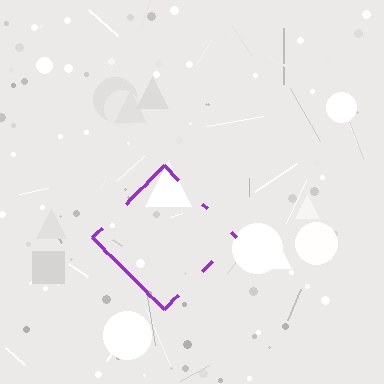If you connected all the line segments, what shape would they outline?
They would outline a diamond.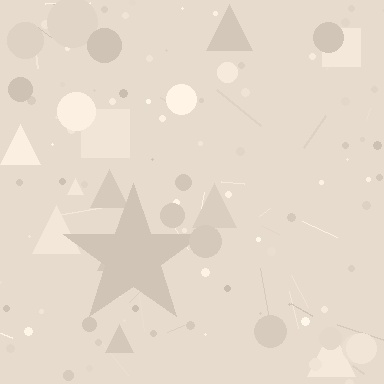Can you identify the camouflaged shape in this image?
The camouflaged shape is a star.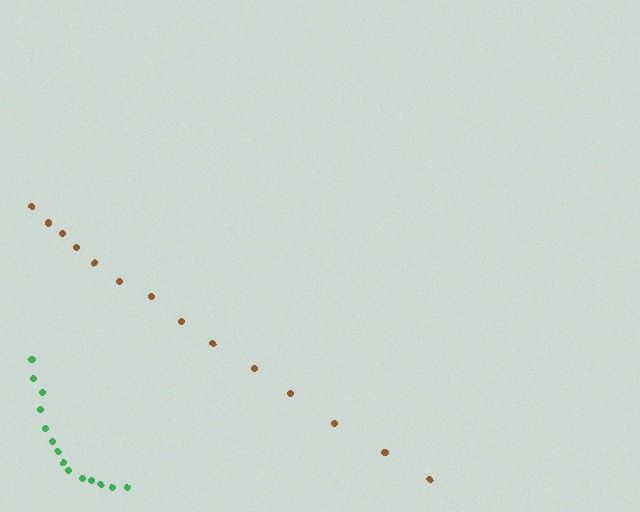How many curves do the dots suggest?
There are 2 distinct paths.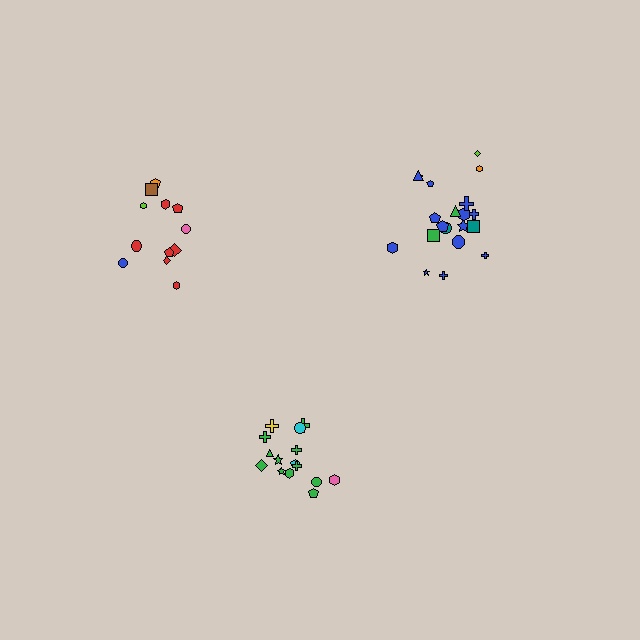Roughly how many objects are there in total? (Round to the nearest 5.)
Roughly 50 objects in total.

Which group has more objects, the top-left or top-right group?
The top-right group.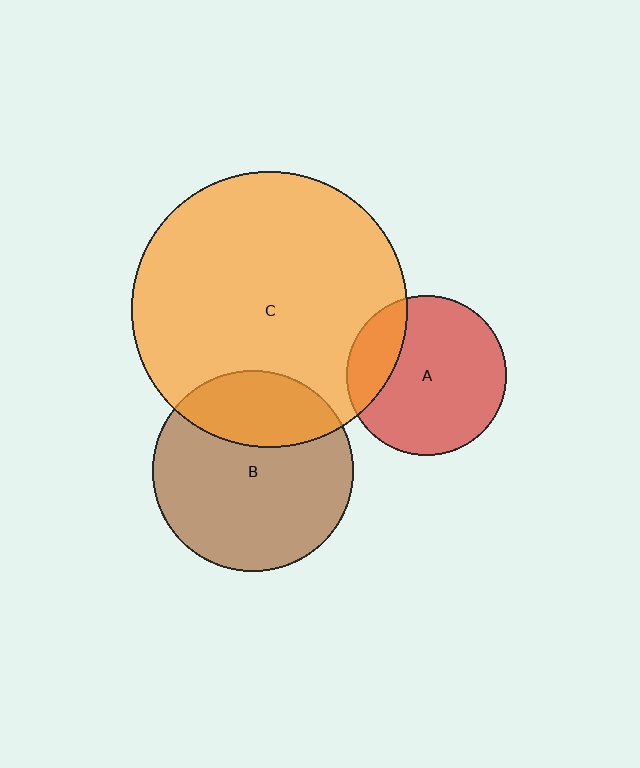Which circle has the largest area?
Circle C (orange).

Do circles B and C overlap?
Yes.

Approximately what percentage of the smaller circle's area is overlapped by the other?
Approximately 30%.